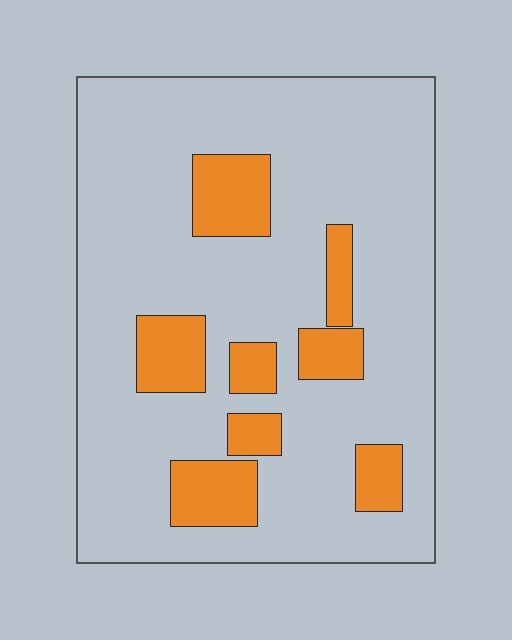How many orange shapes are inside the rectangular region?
8.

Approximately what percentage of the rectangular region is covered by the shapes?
Approximately 20%.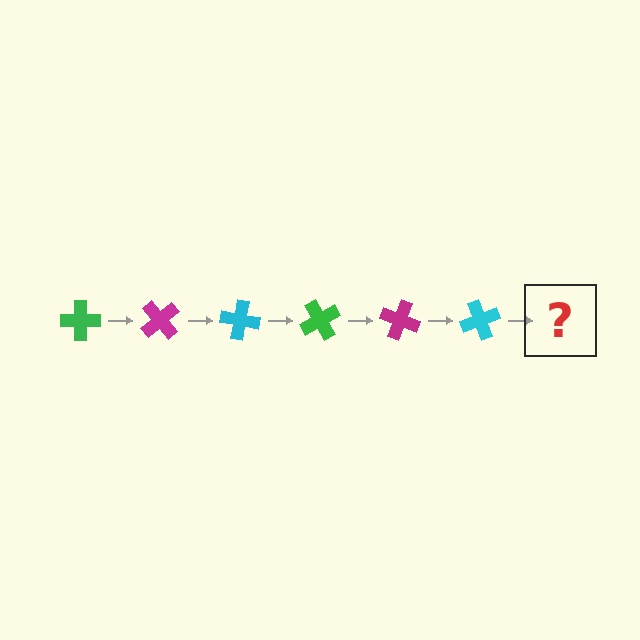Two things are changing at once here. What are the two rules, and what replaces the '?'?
The two rules are that it rotates 50 degrees each step and the color cycles through green, magenta, and cyan. The '?' should be a green cross, rotated 300 degrees from the start.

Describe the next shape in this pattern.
It should be a green cross, rotated 300 degrees from the start.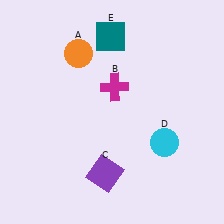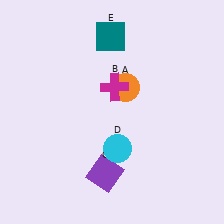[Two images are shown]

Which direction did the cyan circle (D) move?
The cyan circle (D) moved left.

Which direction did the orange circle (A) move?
The orange circle (A) moved right.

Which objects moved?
The objects that moved are: the orange circle (A), the cyan circle (D).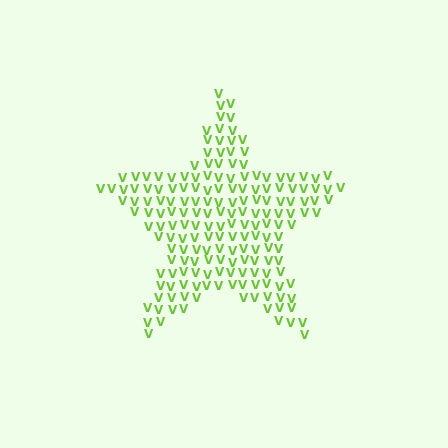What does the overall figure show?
The overall figure shows a star.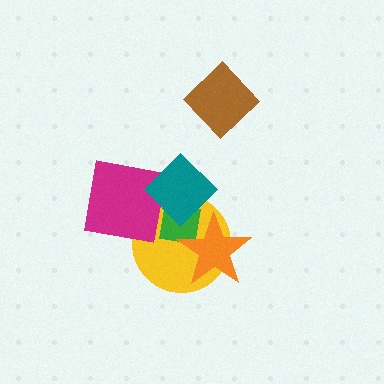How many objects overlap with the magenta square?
2 objects overlap with the magenta square.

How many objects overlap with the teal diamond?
3 objects overlap with the teal diamond.